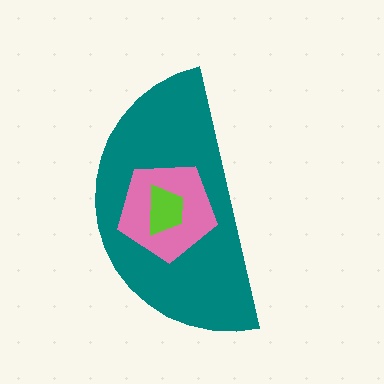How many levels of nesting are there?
3.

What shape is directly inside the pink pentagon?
The lime trapezoid.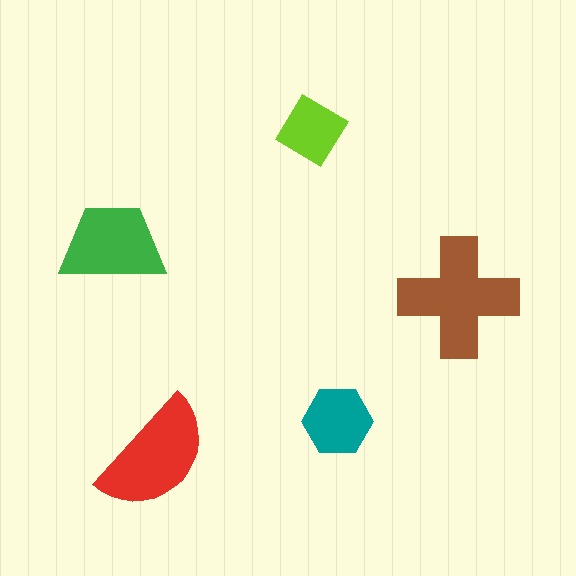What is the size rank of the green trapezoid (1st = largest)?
3rd.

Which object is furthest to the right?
The brown cross is rightmost.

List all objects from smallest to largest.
The lime diamond, the teal hexagon, the green trapezoid, the red semicircle, the brown cross.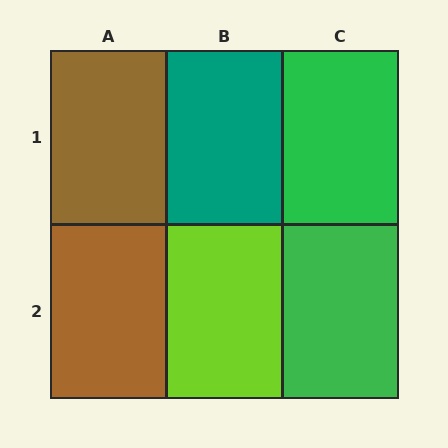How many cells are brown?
2 cells are brown.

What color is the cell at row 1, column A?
Brown.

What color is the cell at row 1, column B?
Teal.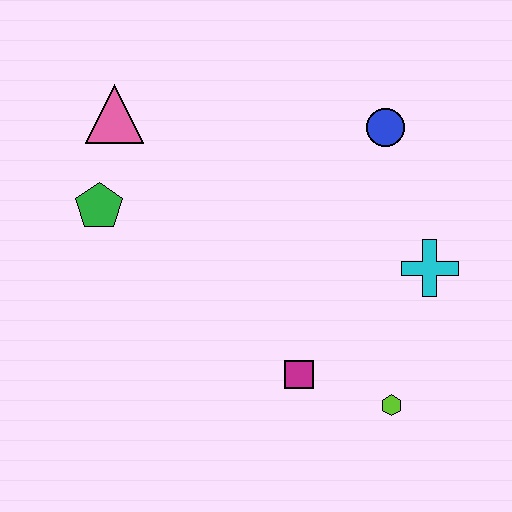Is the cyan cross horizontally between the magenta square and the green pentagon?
No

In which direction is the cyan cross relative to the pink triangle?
The cyan cross is to the right of the pink triangle.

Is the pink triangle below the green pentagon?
No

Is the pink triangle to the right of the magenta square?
No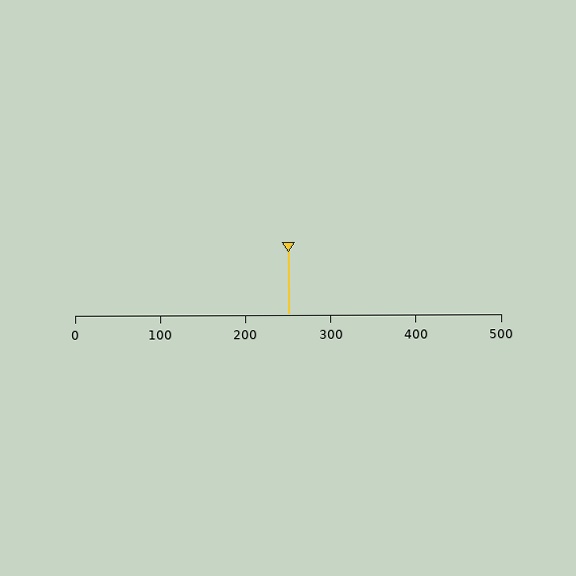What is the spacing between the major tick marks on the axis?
The major ticks are spaced 100 apart.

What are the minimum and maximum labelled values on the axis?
The axis runs from 0 to 500.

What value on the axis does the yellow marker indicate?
The marker indicates approximately 250.